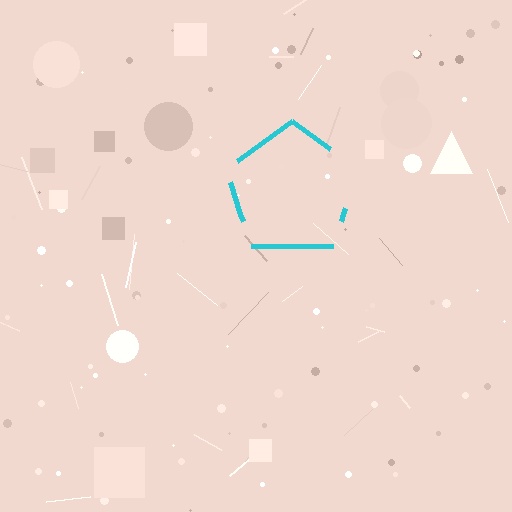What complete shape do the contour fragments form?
The contour fragments form a pentagon.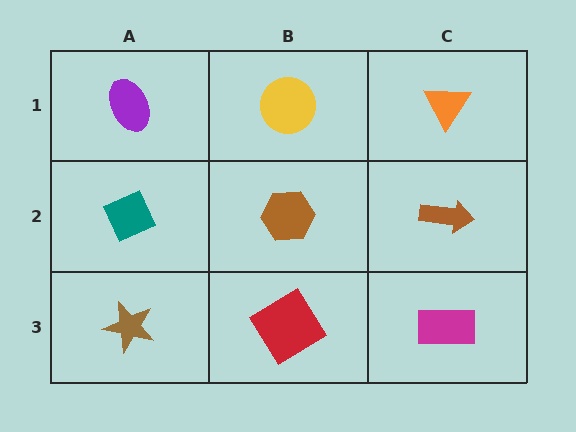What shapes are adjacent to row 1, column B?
A brown hexagon (row 2, column B), a purple ellipse (row 1, column A), an orange triangle (row 1, column C).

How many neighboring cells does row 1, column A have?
2.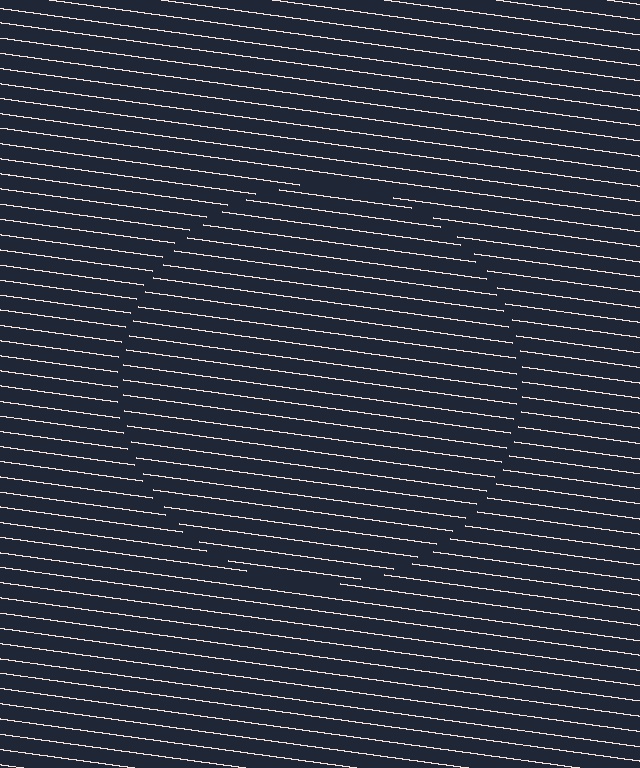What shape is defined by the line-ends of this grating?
An illusory circle. The interior of the shape contains the same grating, shifted by half a period — the contour is defined by the phase discontinuity where line-ends from the inner and outer gratings abut.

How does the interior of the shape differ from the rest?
The interior of the shape contains the same grating, shifted by half a period — the contour is defined by the phase discontinuity where line-ends from the inner and outer gratings abut.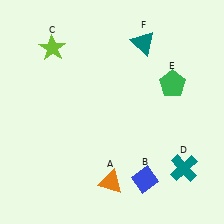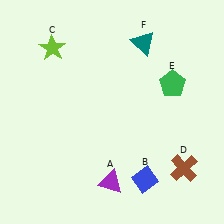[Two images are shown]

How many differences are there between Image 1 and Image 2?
There are 2 differences between the two images.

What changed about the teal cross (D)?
In Image 1, D is teal. In Image 2, it changed to brown.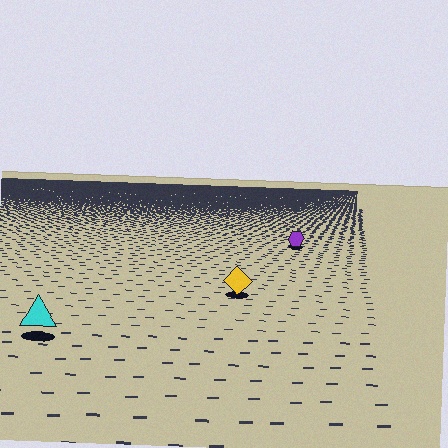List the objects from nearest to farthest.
From nearest to farthest: the cyan triangle, the yellow diamond, the purple hexagon.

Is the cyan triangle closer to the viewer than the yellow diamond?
Yes. The cyan triangle is closer — you can tell from the texture gradient: the ground texture is coarser near it.